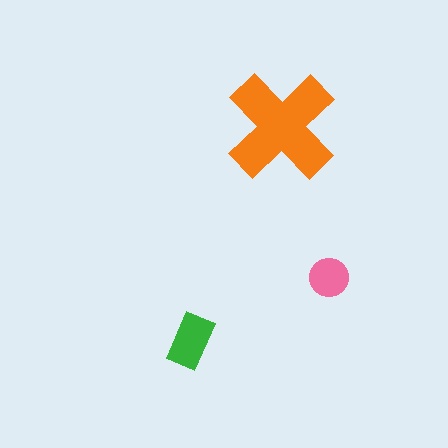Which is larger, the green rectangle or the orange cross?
The orange cross.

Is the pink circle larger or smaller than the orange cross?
Smaller.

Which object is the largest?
The orange cross.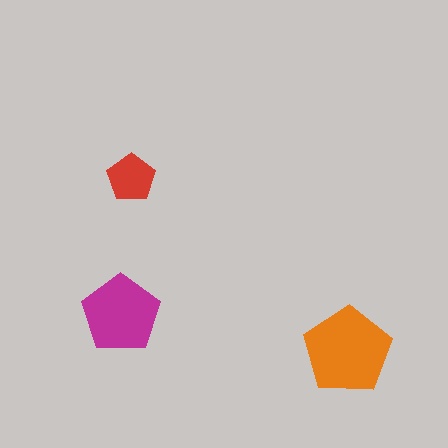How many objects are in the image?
There are 3 objects in the image.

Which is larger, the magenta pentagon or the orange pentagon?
The orange one.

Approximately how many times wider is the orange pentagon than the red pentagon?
About 2 times wider.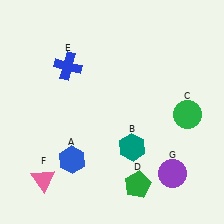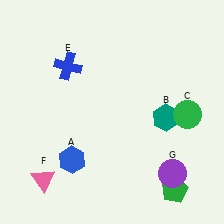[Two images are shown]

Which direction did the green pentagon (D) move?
The green pentagon (D) moved right.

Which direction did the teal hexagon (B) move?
The teal hexagon (B) moved right.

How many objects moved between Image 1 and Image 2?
2 objects moved between the two images.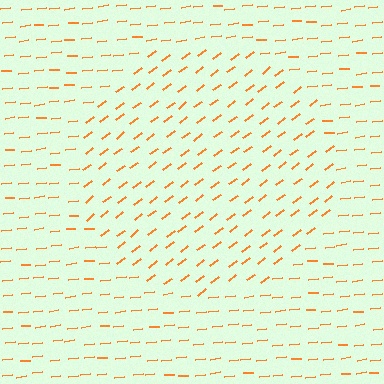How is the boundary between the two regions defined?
The boundary is defined purely by a change in line orientation (approximately 31 degrees difference). All lines are the same color and thickness.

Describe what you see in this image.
The image is filled with small orange line segments. A circle region in the image has lines oriented differently from the surrounding lines, creating a visible texture boundary.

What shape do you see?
I see a circle.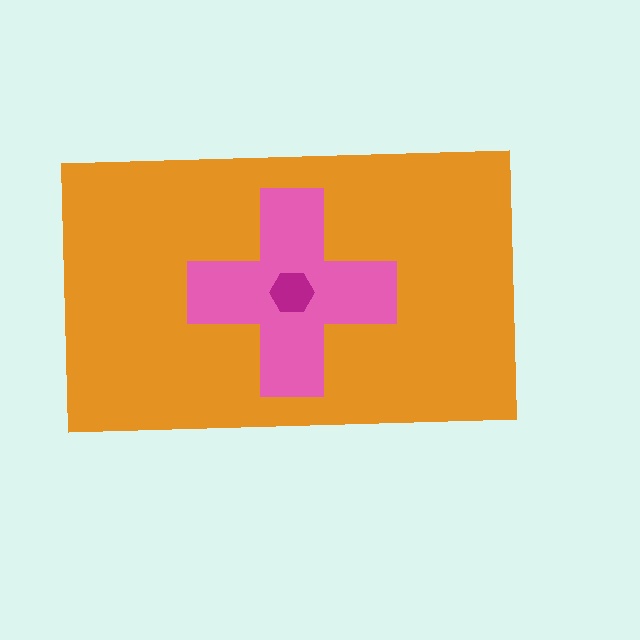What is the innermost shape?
The magenta hexagon.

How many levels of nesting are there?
3.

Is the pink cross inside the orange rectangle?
Yes.